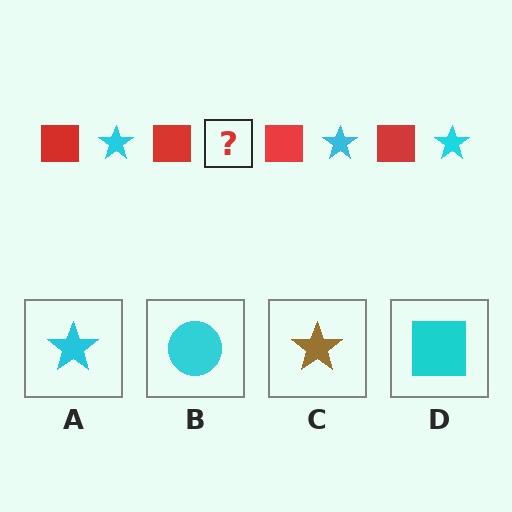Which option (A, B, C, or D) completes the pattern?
A.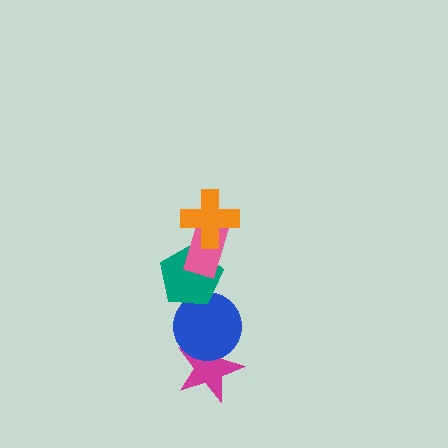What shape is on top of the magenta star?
The blue circle is on top of the magenta star.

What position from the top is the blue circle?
The blue circle is 4th from the top.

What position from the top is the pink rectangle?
The pink rectangle is 2nd from the top.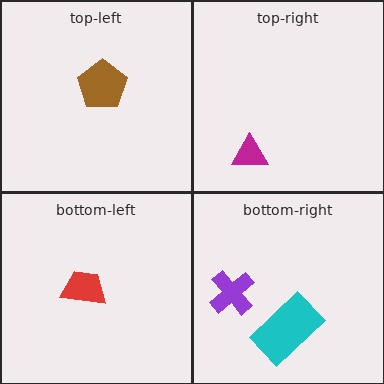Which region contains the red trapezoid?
The bottom-left region.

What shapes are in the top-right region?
The magenta triangle.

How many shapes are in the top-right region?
1.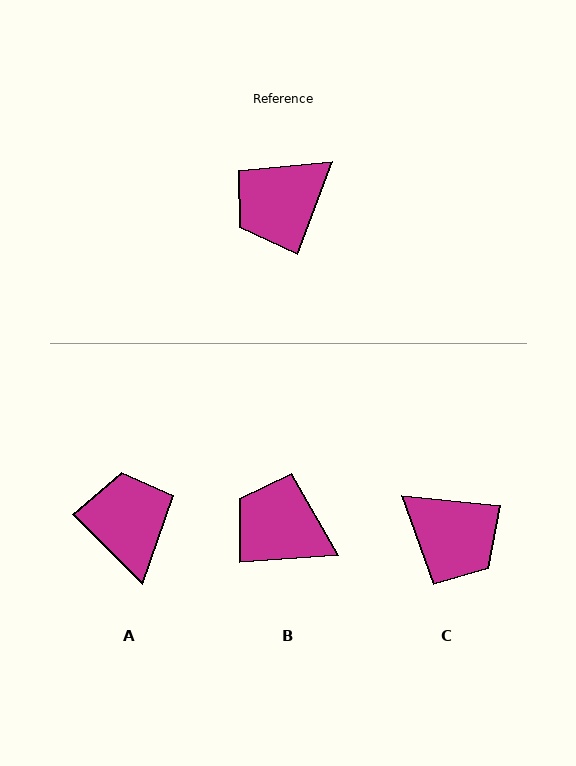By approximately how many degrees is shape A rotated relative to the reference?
Approximately 114 degrees clockwise.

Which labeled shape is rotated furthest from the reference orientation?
A, about 114 degrees away.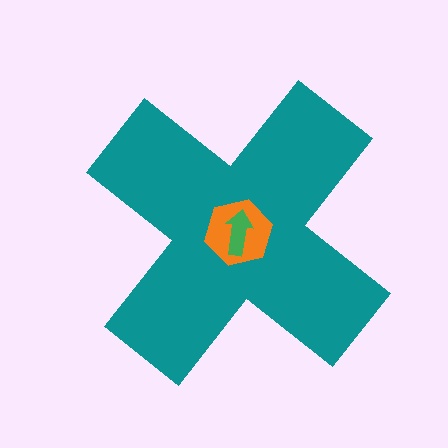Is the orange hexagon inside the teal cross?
Yes.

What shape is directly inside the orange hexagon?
The green arrow.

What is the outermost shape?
The teal cross.